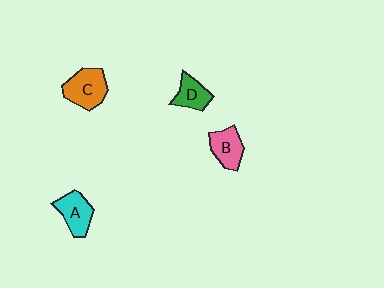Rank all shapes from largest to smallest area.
From largest to smallest: C (orange), A (cyan), B (pink), D (green).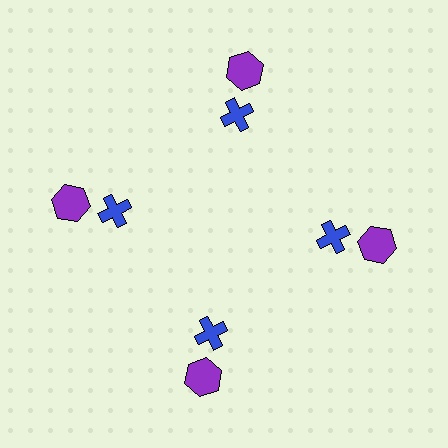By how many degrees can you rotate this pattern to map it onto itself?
The pattern maps onto itself every 90 degrees of rotation.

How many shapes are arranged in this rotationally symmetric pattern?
There are 8 shapes, arranged in 4 groups of 2.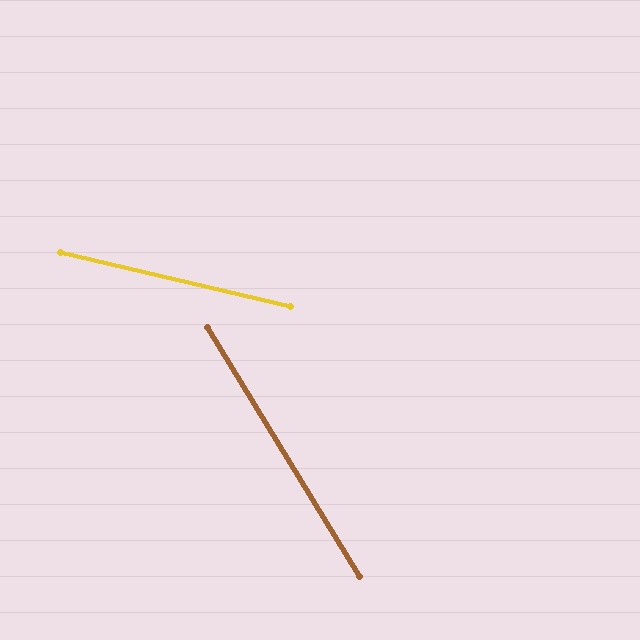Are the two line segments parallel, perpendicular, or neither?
Neither parallel nor perpendicular — they differ by about 45°.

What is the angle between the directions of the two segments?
Approximately 45 degrees.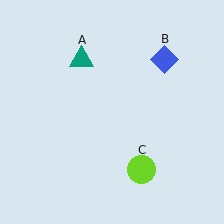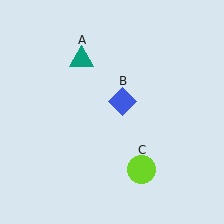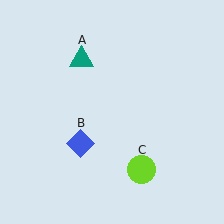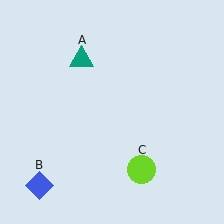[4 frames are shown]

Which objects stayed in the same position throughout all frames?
Teal triangle (object A) and lime circle (object C) remained stationary.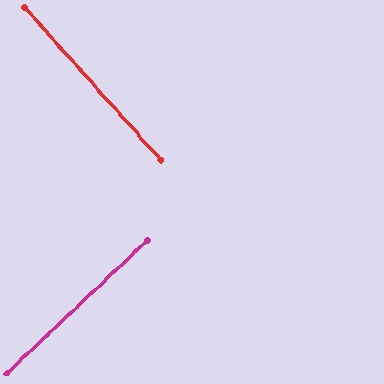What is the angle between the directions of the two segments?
Approximately 88 degrees.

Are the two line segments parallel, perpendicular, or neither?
Perpendicular — they meet at approximately 88°.